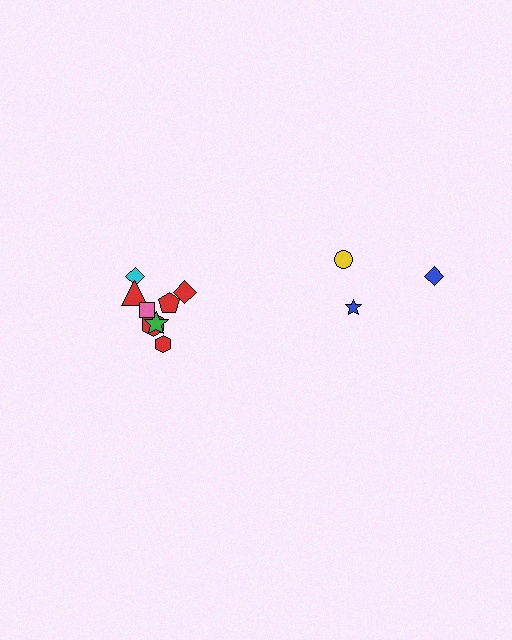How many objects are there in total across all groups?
There are 11 objects.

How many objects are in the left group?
There are 8 objects.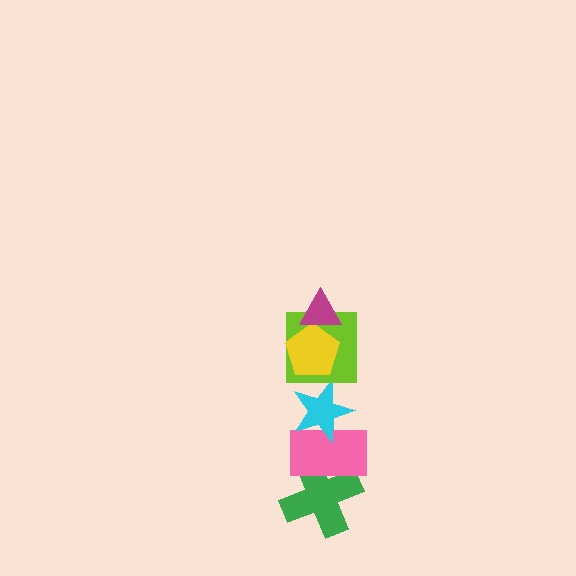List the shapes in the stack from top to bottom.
From top to bottom: the magenta triangle, the yellow pentagon, the lime square, the cyan star, the pink rectangle, the green cross.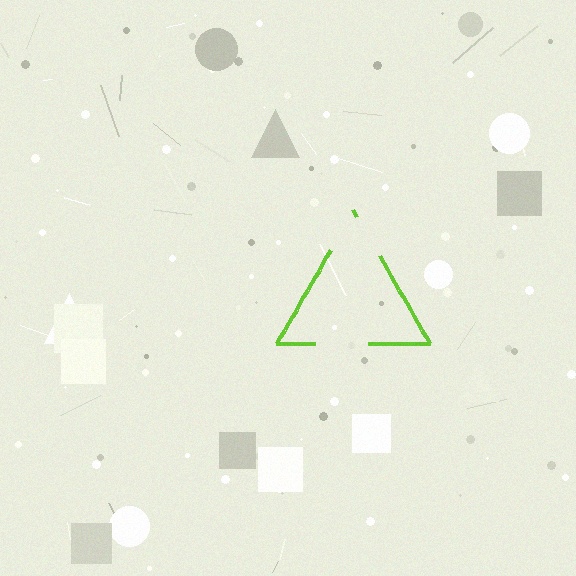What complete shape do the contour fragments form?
The contour fragments form a triangle.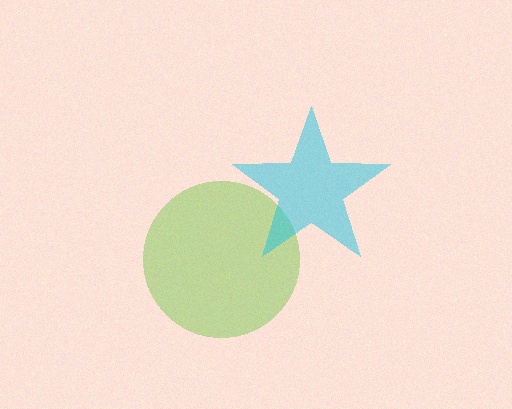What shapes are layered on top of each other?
The layered shapes are: a lime circle, a cyan star.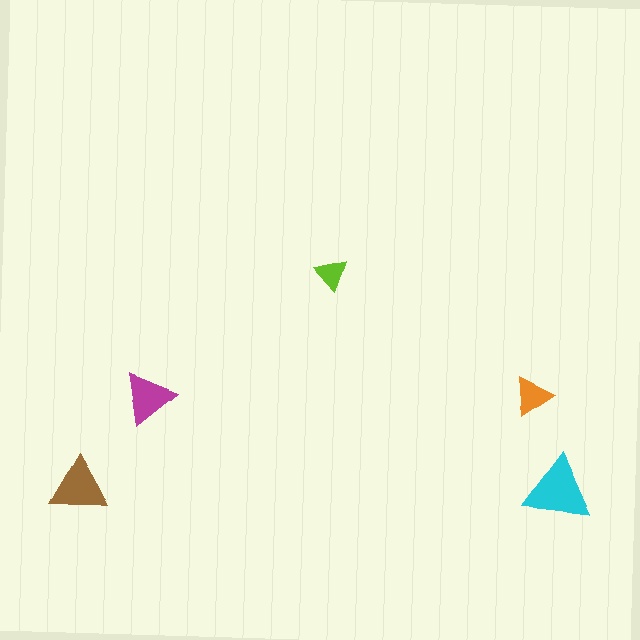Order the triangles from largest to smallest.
the cyan one, the brown one, the magenta one, the orange one, the lime one.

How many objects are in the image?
There are 5 objects in the image.